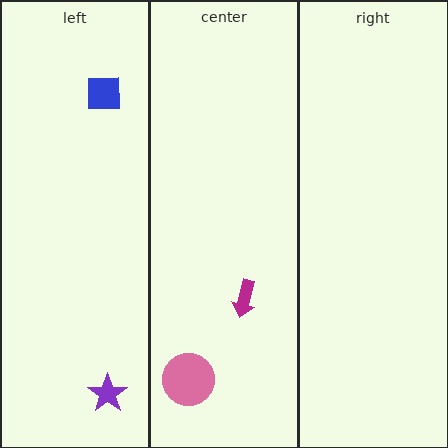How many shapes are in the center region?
2.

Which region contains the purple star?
The left region.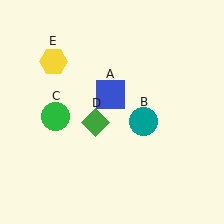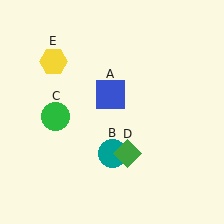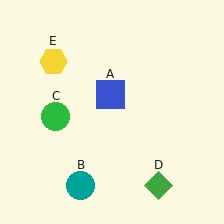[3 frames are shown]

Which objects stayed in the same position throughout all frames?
Blue square (object A) and green circle (object C) and yellow hexagon (object E) remained stationary.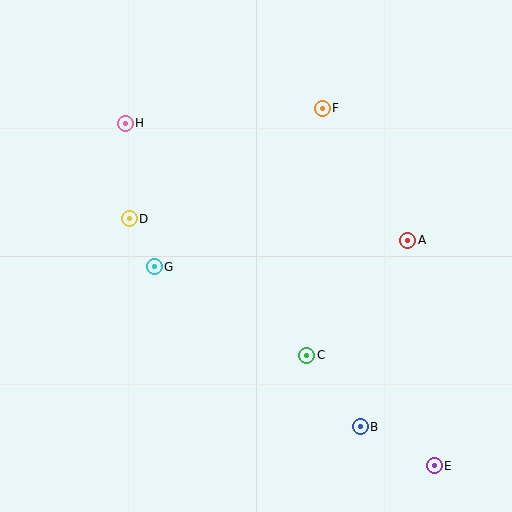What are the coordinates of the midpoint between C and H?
The midpoint between C and H is at (216, 239).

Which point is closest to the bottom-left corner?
Point G is closest to the bottom-left corner.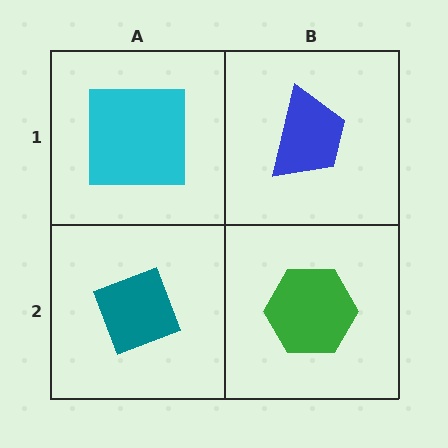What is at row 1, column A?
A cyan square.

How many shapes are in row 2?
2 shapes.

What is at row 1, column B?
A blue trapezoid.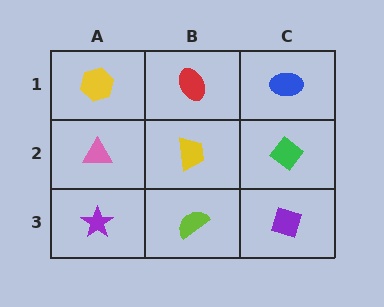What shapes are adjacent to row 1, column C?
A green diamond (row 2, column C), a red ellipse (row 1, column B).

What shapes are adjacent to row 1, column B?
A yellow trapezoid (row 2, column B), a yellow hexagon (row 1, column A), a blue ellipse (row 1, column C).